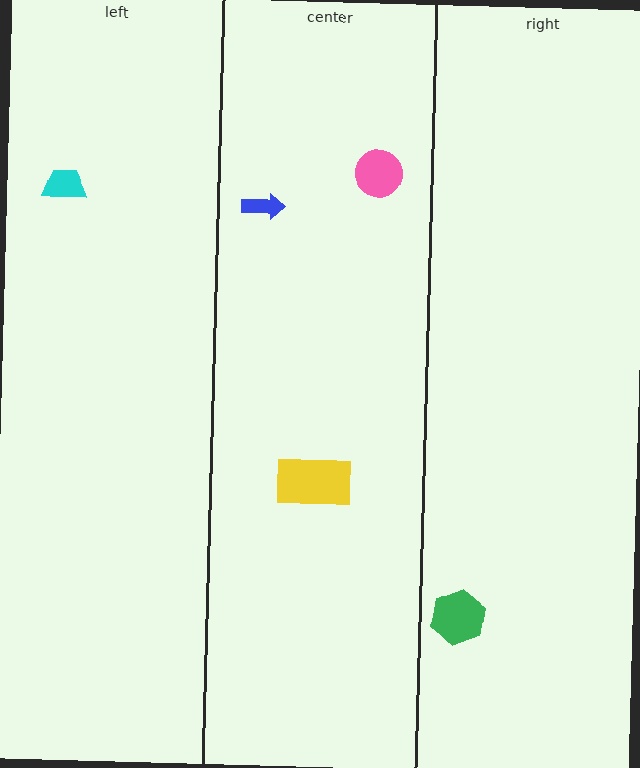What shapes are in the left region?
The cyan trapezoid.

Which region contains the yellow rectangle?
The center region.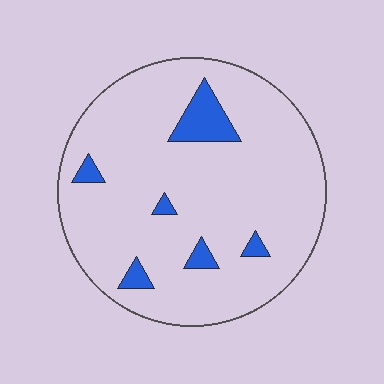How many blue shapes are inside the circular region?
6.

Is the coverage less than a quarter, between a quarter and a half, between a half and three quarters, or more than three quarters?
Less than a quarter.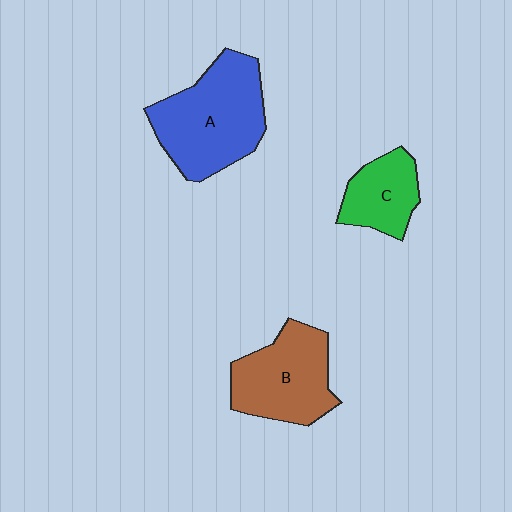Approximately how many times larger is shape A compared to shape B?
Approximately 1.3 times.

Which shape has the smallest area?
Shape C (green).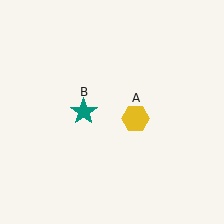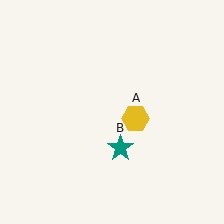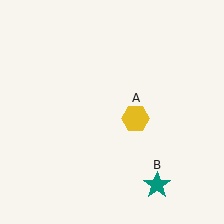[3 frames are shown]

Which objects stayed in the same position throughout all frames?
Yellow hexagon (object A) remained stationary.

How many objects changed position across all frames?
1 object changed position: teal star (object B).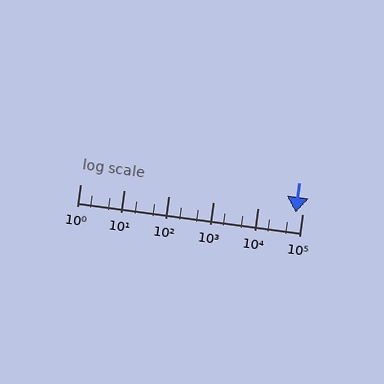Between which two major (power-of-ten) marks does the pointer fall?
The pointer is between 10000 and 100000.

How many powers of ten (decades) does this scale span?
The scale spans 5 decades, from 1 to 100000.